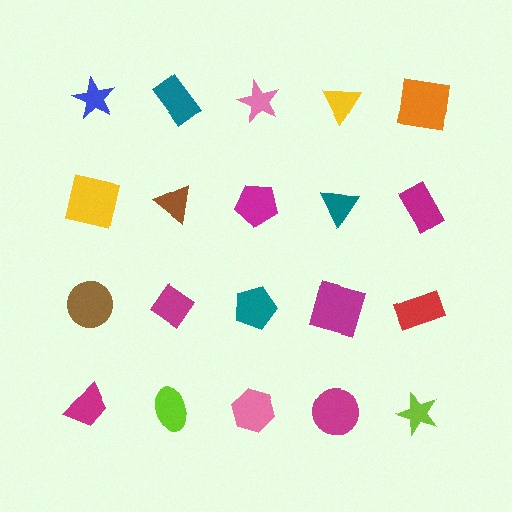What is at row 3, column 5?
A red rectangle.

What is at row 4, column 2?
A lime ellipse.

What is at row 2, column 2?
A brown triangle.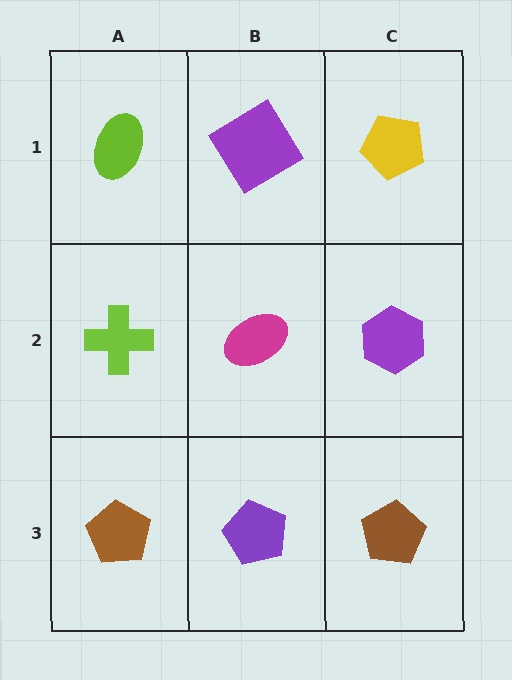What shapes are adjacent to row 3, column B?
A magenta ellipse (row 2, column B), a brown pentagon (row 3, column A), a brown pentagon (row 3, column C).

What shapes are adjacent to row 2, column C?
A yellow pentagon (row 1, column C), a brown pentagon (row 3, column C), a magenta ellipse (row 2, column B).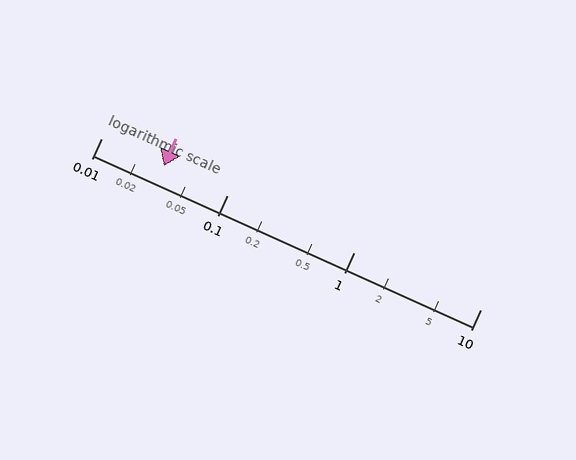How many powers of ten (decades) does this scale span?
The scale spans 3 decades, from 0.01 to 10.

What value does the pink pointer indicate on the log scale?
The pointer indicates approximately 0.031.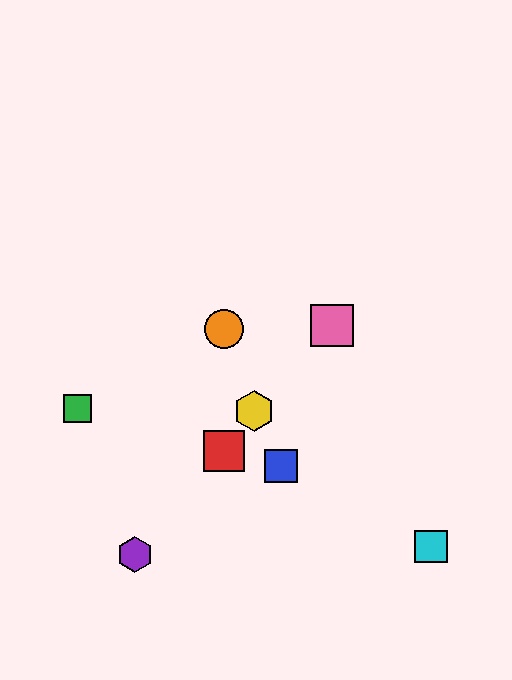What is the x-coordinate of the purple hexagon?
The purple hexagon is at x≈135.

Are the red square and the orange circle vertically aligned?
Yes, both are at x≈224.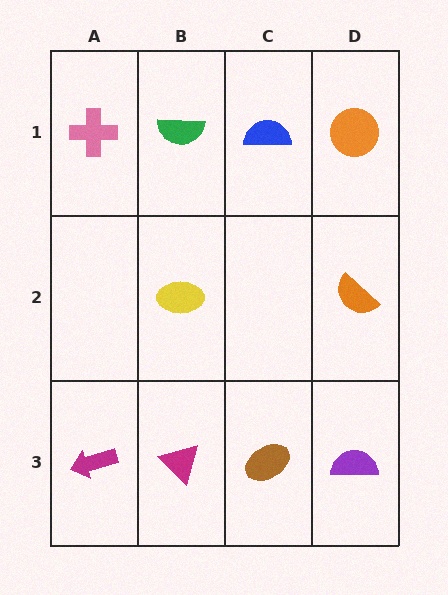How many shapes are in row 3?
4 shapes.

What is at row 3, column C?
A brown ellipse.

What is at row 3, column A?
A magenta arrow.